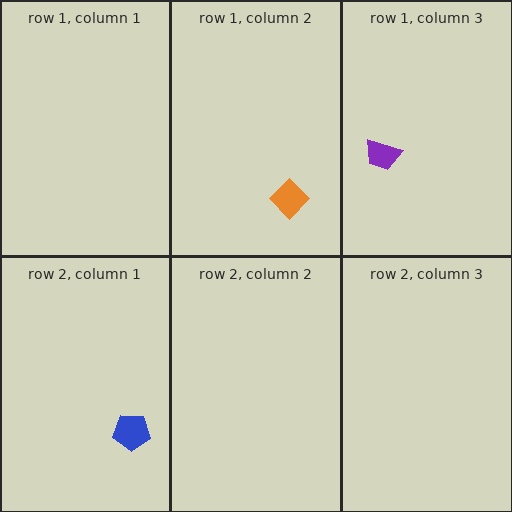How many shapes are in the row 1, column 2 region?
1.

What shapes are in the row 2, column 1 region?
The blue pentagon.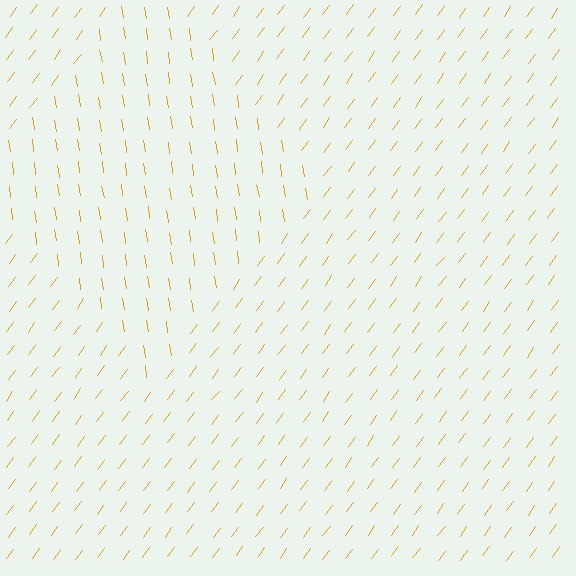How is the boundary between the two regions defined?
The boundary is defined purely by a change in line orientation (approximately 45 degrees difference). All lines are the same color and thickness.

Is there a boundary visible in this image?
Yes, there is a texture boundary formed by a change in line orientation.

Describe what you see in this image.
The image is filled with small orange line segments. A diamond region in the image has lines oriented differently from the surrounding lines, creating a visible texture boundary.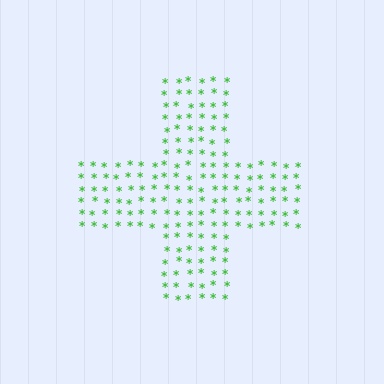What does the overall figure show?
The overall figure shows a cross.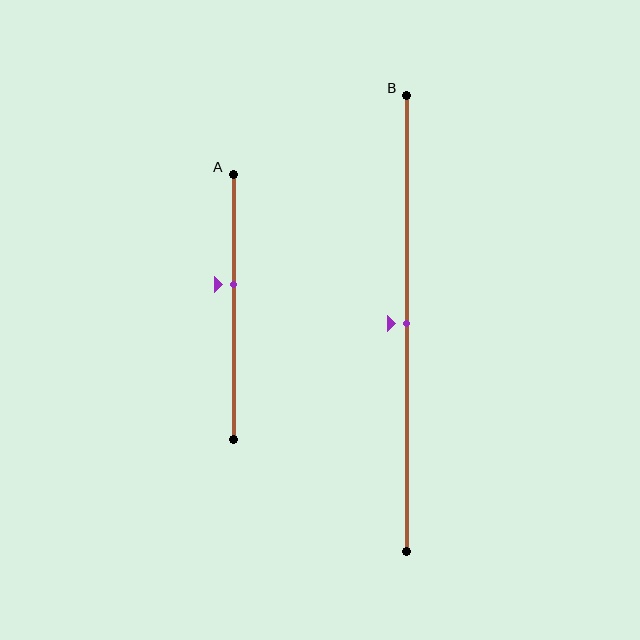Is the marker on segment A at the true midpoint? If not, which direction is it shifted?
No, the marker on segment A is shifted upward by about 9% of the segment length.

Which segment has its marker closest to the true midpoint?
Segment B has its marker closest to the true midpoint.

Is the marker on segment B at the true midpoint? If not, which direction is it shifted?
Yes, the marker on segment B is at the true midpoint.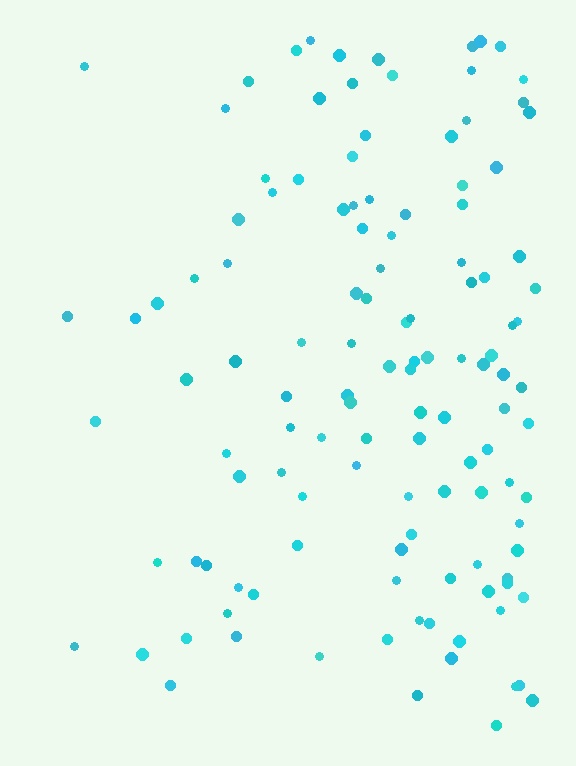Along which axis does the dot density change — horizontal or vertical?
Horizontal.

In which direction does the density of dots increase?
From left to right, with the right side densest.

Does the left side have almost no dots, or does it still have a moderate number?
Still a moderate number, just noticeably fewer than the right.